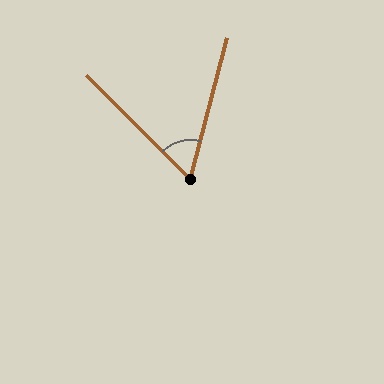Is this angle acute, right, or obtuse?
It is acute.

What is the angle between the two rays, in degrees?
Approximately 59 degrees.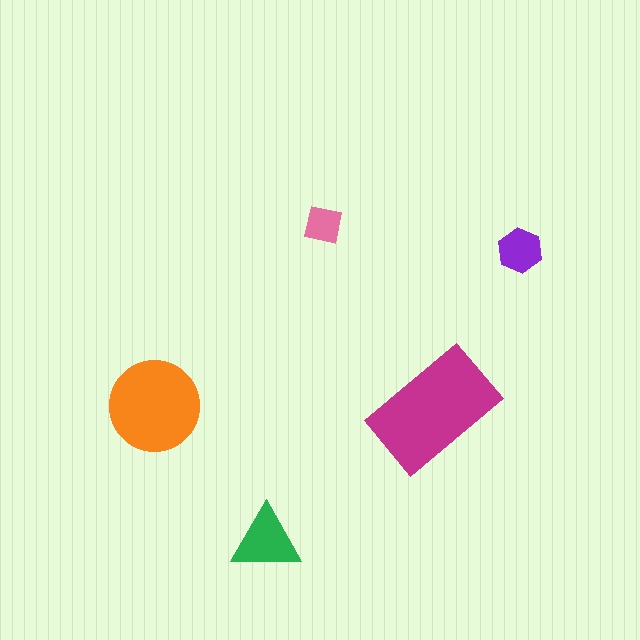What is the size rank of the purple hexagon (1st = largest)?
4th.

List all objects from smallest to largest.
The pink square, the purple hexagon, the green triangle, the orange circle, the magenta rectangle.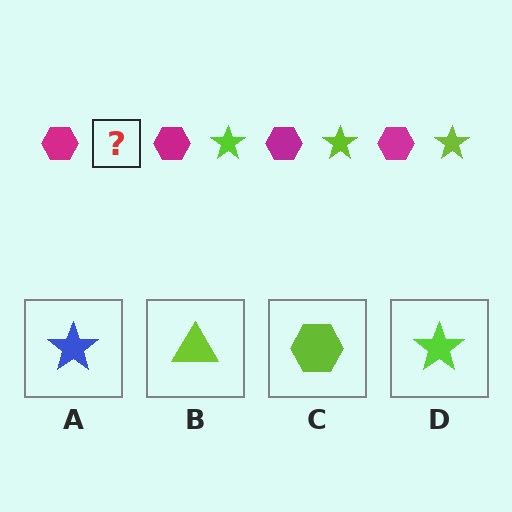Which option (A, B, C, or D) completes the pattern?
D.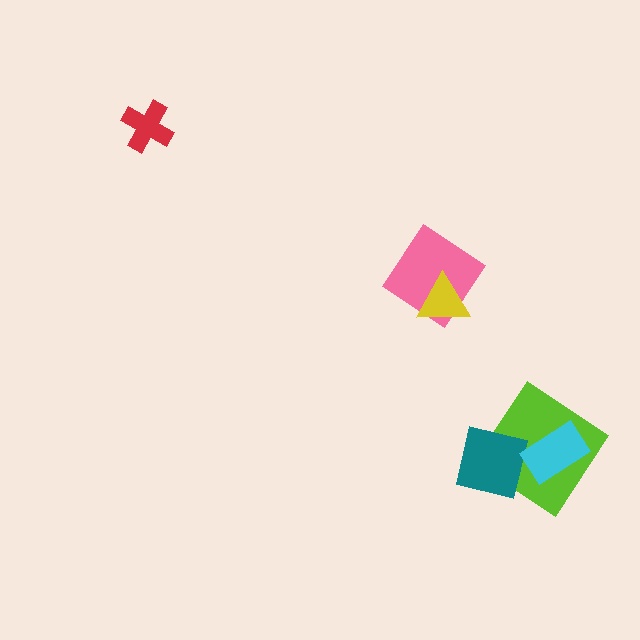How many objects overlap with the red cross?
0 objects overlap with the red cross.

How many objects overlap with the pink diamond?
1 object overlaps with the pink diamond.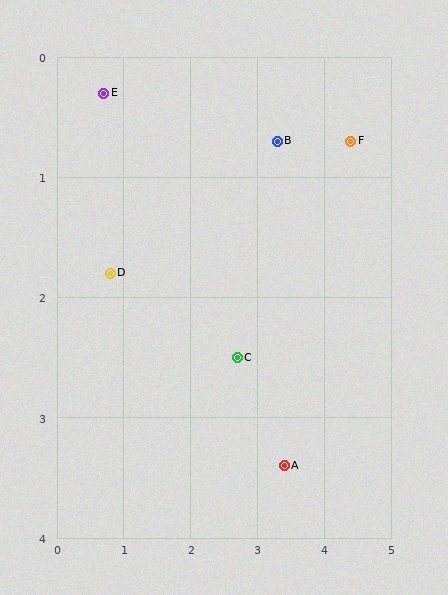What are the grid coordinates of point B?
Point B is at approximately (3.3, 0.7).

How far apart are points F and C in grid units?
Points F and C are about 2.5 grid units apart.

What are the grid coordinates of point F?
Point F is at approximately (4.4, 0.7).